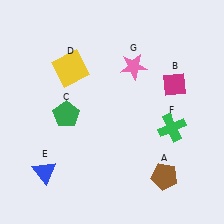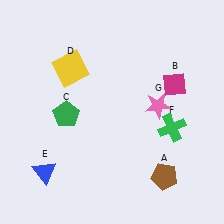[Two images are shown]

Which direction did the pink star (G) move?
The pink star (G) moved down.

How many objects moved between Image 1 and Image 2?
1 object moved between the two images.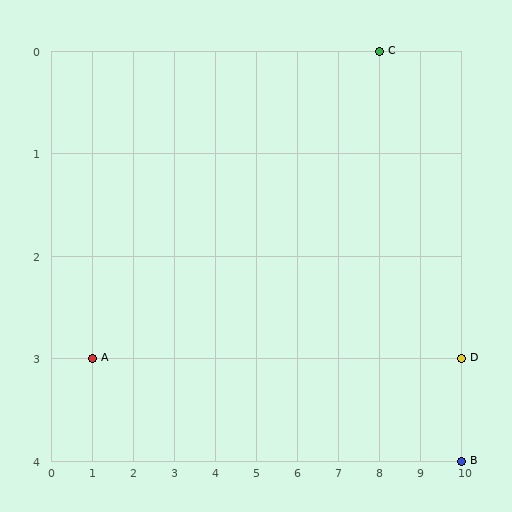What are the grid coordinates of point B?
Point B is at grid coordinates (10, 4).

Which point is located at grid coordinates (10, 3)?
Point D is at (10, 3).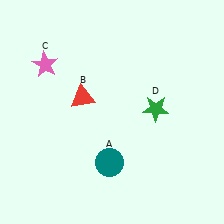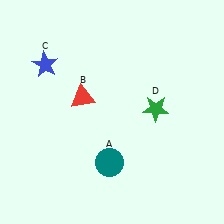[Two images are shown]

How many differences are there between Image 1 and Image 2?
There is 1 difference between the two images.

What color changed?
The star (C) changed from pink in Image 1 to blue in Image 2.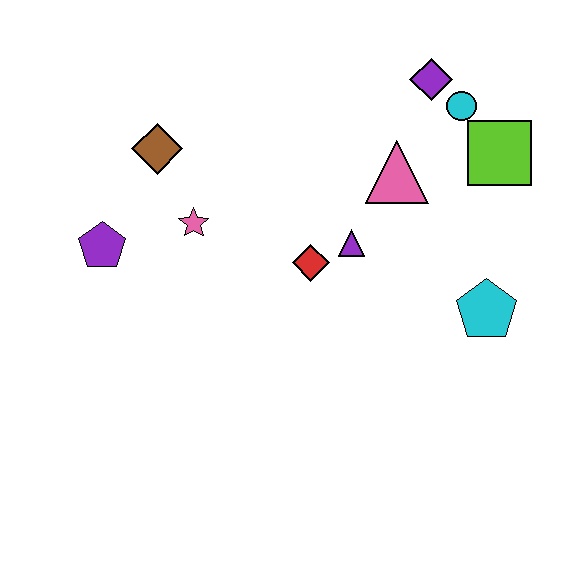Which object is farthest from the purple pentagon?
The lime square is farthest from the purple pentagon.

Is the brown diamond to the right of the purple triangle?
No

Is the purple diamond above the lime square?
Yes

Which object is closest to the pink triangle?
The purple triangle is closest to the pink triangle.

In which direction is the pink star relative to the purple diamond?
The pink star is to the left of the purple diamond.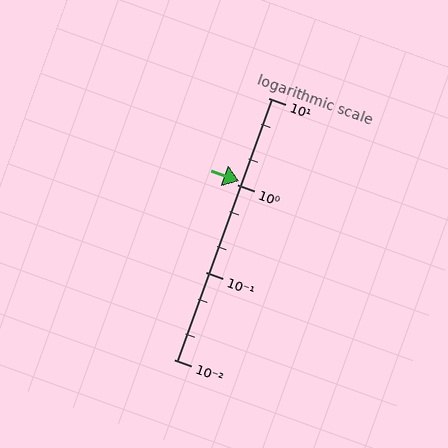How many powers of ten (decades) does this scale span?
The scale spans 3 decades, from 0.01 to 10.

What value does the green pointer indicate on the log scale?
The pointer indicates approximately 1.1.